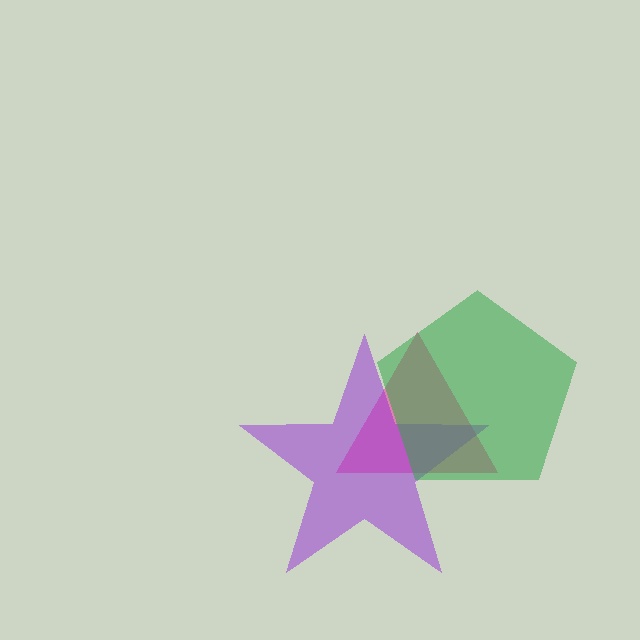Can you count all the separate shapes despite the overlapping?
Yes, there are 3 separate shapes.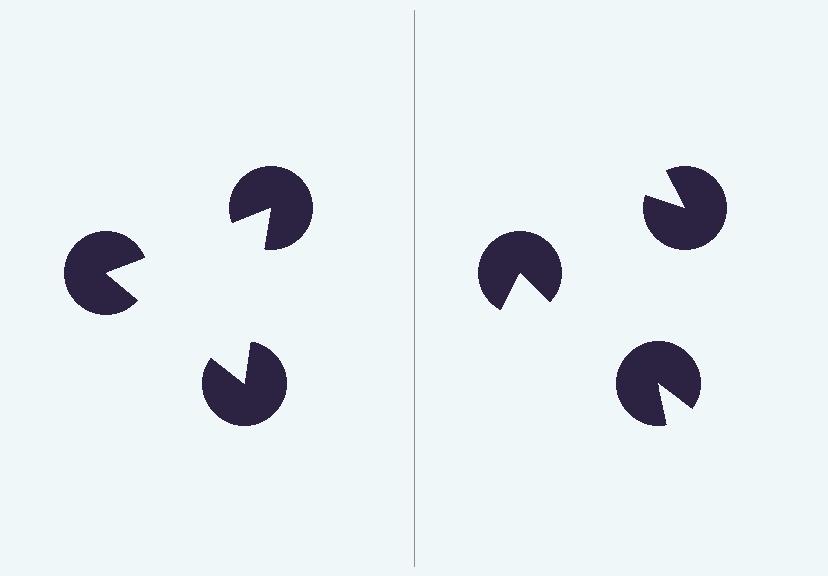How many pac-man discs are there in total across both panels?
6 — 3 on each side.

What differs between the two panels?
The pac-man discs are positioned identically on both sides; only the wedge orientations differ. On the left they align to a triangle; on the right they are misaligned.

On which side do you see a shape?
An illusory triangle appears on the left side. On the right side the wedge cuts are rotated, so no coherent shape forms.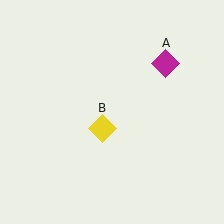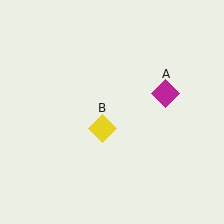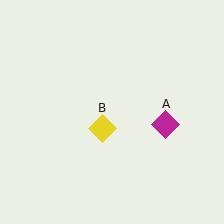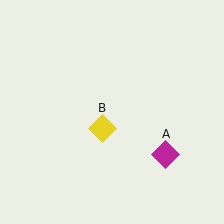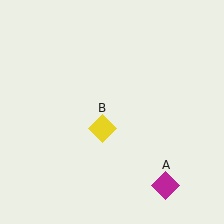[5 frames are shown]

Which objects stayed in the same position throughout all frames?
Yellow diamond (object B) remained stationary.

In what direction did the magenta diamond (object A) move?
The magenta diamond (object A) moved down.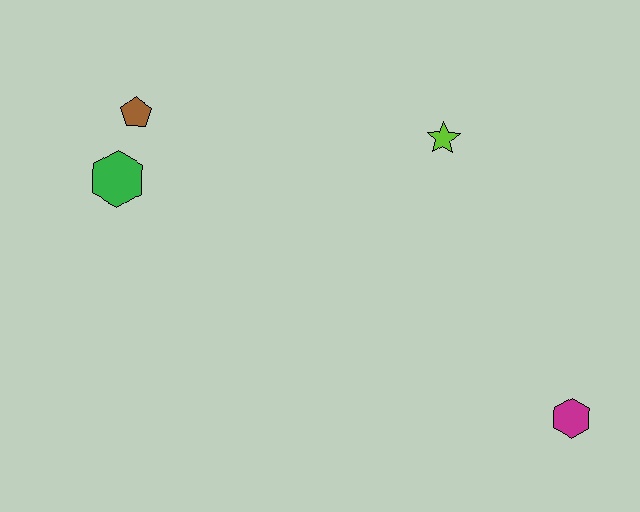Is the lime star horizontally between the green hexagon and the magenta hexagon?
Yes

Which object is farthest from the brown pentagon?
The magenta hexagon is farthest from the brown pentagon.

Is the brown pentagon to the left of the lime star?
Yes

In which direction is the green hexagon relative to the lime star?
The green hexagon is to the left of the lime star.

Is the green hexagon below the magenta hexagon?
No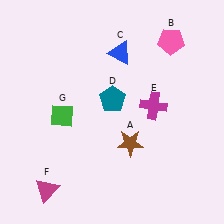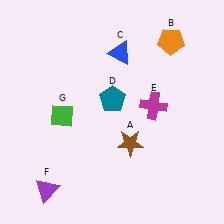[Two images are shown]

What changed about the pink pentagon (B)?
In Image 1, B is pink. In Image 2, it changed to orange.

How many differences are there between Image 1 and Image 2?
There are 2 differences between the two images.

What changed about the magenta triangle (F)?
In Image 1, F is magenta. In Image 2, it changed to purple.